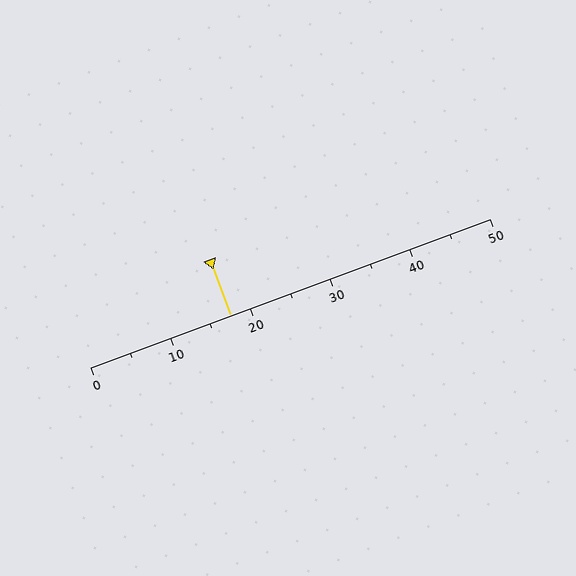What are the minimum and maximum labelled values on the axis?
The axis runs from 0 to 50.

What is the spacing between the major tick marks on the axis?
The major ticks are spaced 10 apart.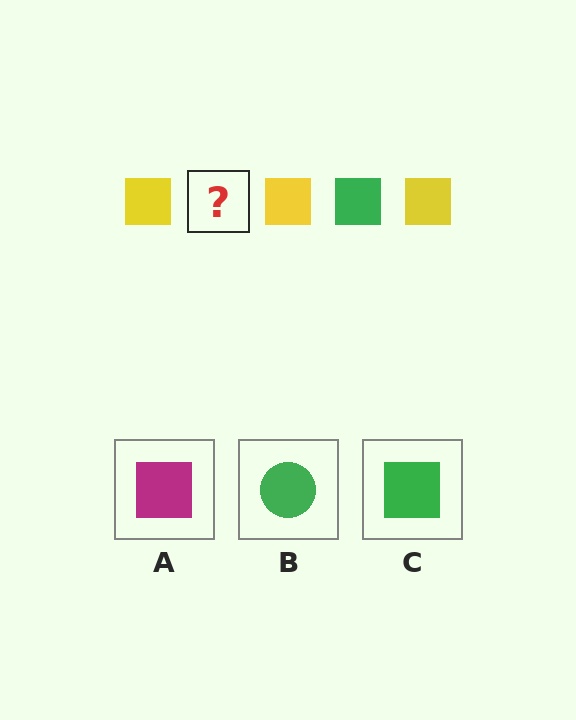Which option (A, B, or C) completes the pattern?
C.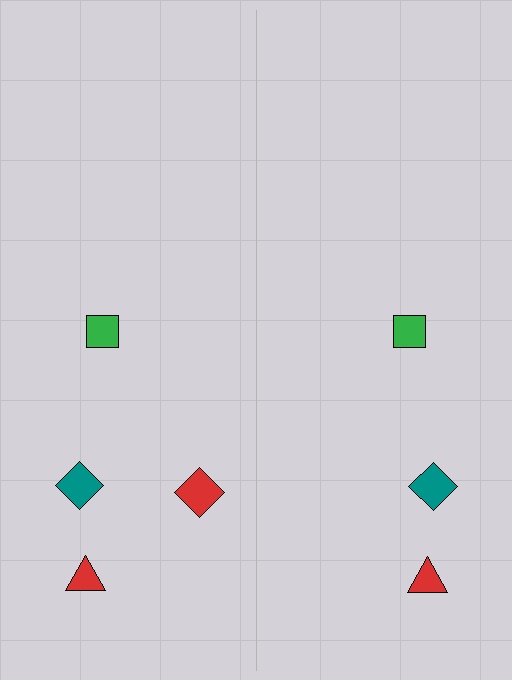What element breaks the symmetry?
A red diamond is missing from the right side.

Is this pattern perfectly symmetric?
No, the pattern is not perfectly symmetric. A red diamond is missing from the right side.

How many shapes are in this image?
There are 7 shapes in this image.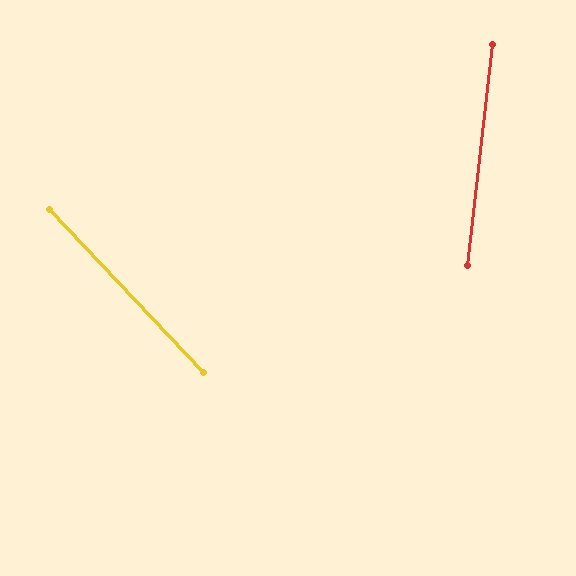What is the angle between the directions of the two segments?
Approximately 50 degrees.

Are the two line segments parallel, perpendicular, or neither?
Neither parallel nor perpendicular — they differ by about 50°.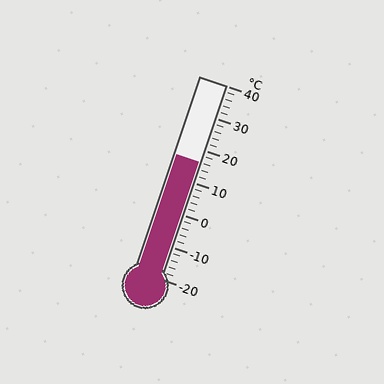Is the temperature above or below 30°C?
The temperature is below 30°C.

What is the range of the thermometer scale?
The thermometer scale ranges from -20°C to 40°C.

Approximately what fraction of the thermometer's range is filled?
The thermometer is filled to approximately 60% of its range.